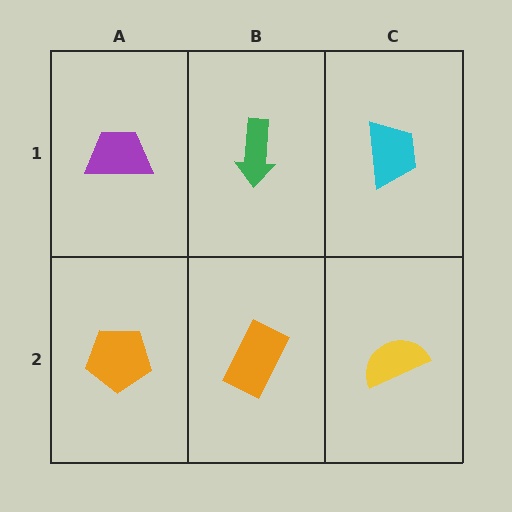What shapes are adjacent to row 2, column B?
A green arrow (row 1, column B), an orange pentagon (row 2, column A), a yellow semicircle (row 2, column C).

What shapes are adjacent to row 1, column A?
An orange pentagon (row 2, column A), a green arrow (row 1, column B).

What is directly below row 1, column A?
An orange pentagon.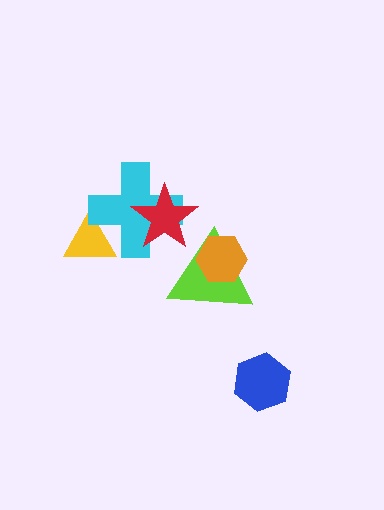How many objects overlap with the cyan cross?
2 objects overlap with the cyan cross.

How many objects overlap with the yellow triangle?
1 object overlaps with the yellow triangle.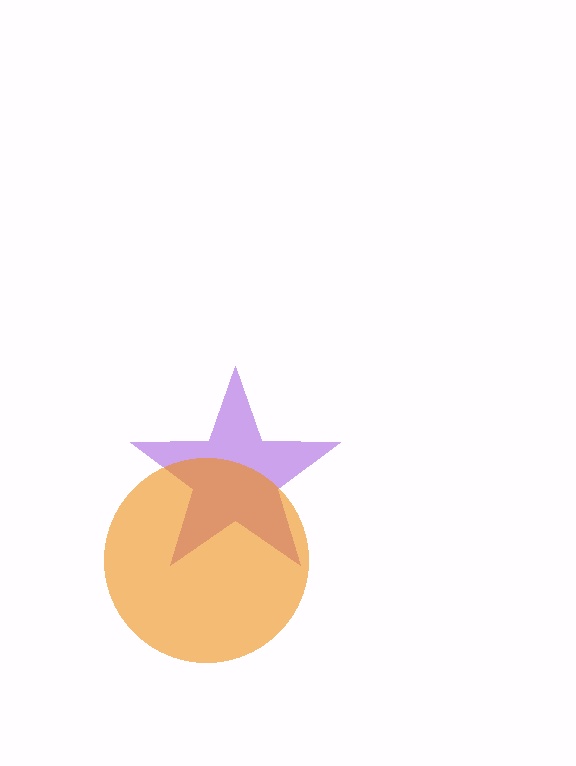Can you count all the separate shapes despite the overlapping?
Yes, there are 2 separate shapes.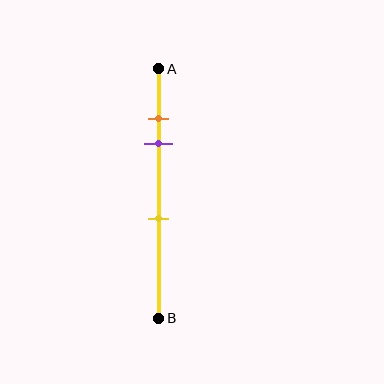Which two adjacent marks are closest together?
The orange and purple marks are the closest adjacent pair.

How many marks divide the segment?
There are 3 marks dividing the segment.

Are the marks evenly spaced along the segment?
No, the marks are not evenly spaced.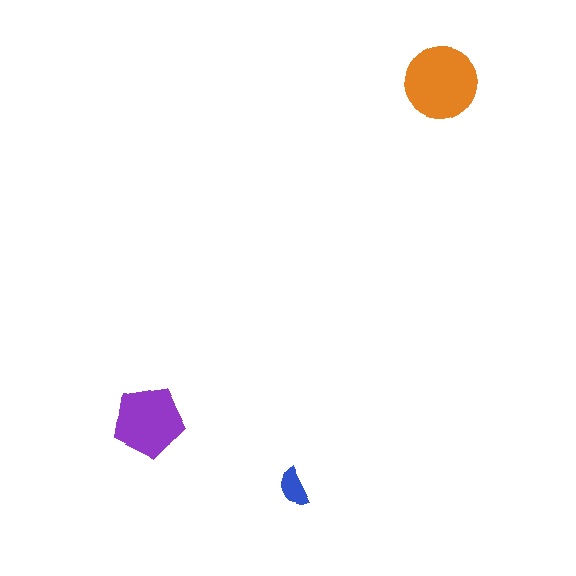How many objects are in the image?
There are 3 objects in the image.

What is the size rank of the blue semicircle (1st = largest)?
3rd.